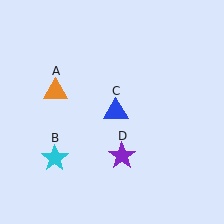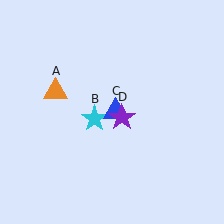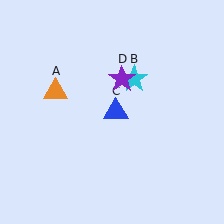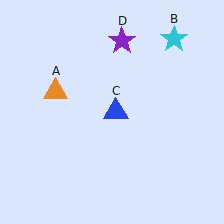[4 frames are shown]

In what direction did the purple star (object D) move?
The purple star (object D) moved up.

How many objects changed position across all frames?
2 objects changed position: cyan star (object B), purple star (object D).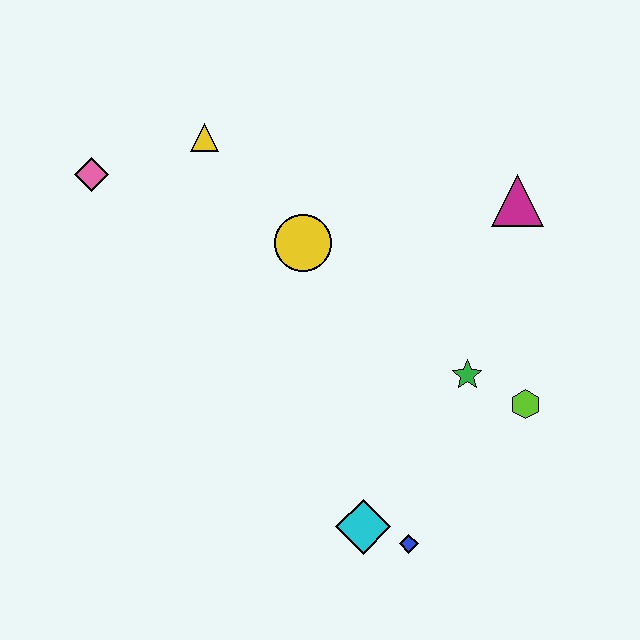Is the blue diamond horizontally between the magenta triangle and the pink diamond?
Yes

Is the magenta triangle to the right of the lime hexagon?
No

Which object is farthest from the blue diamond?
The pink diamond is farthest from the blue diamond.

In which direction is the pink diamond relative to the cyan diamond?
The pink diamond is above the cyan diamond.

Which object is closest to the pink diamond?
The yellow triangle is closest to the pink diamond.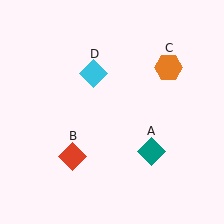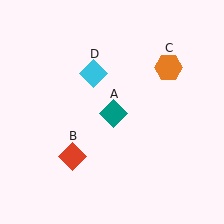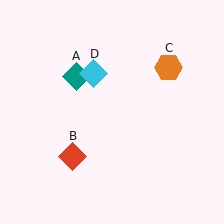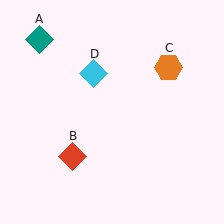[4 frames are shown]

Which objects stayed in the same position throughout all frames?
Red diamond (object B) and orange hexagon (object C) and cyan diamond (object D) remained stationary.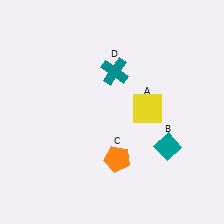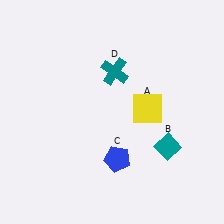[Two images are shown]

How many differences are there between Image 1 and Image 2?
There is 1 difference between the two images.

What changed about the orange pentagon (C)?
In Image 1, C is orange. In Image 2, it changed to blue.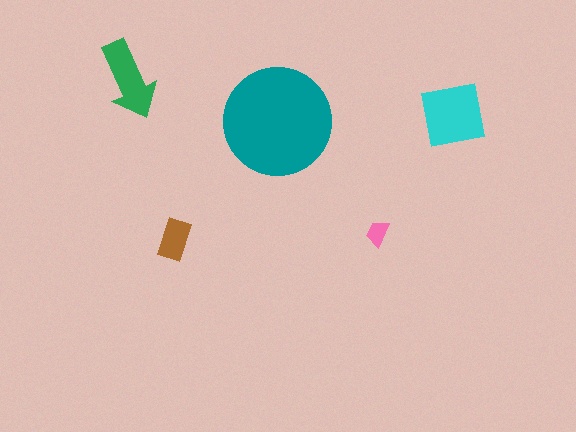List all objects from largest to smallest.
The teal circle, the cyan square, the green arrow, the brown rectangle, the pink trapezoid.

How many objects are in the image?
There are 5 objects in the image.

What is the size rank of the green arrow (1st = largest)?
3rd.